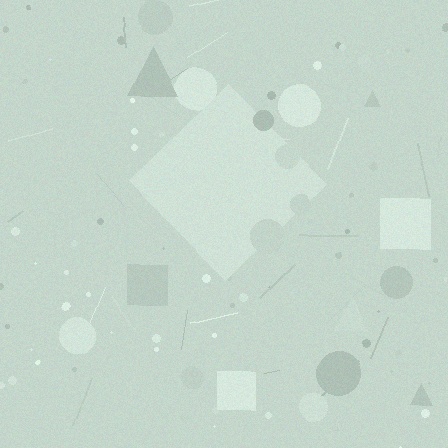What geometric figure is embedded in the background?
A diamond is embedded in the background.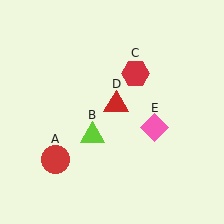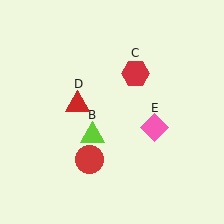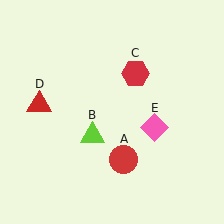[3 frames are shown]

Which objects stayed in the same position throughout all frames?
Lime triangle (object B) and red hexagon (object C) and pink diamond (object E) remained stationary.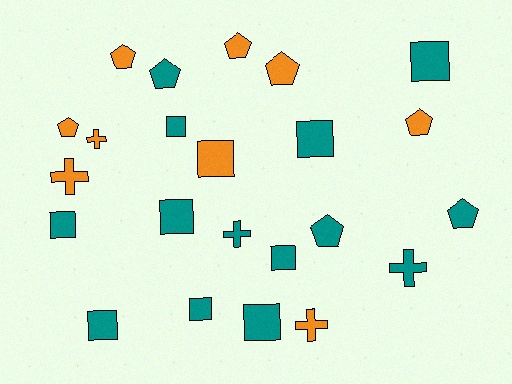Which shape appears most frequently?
Square, with 10 objects.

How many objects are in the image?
There are 23 objects.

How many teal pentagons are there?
There are 3 teal pentagons.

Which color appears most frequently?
Teal, with 14 objects.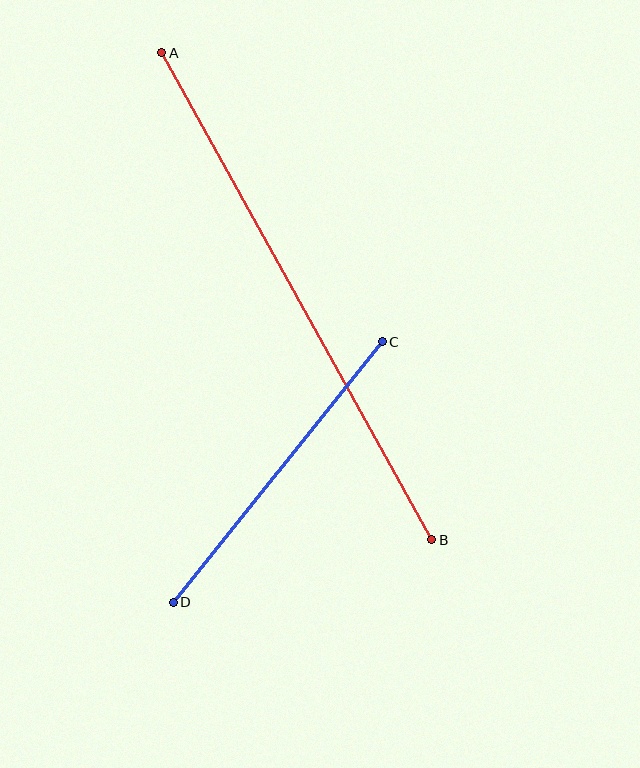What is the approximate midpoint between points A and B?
The midpoint is at approximately (297, 296) pixels.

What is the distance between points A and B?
The distance is approximately 557 pixels.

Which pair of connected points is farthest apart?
Points A and B are farthest apart.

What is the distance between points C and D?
The distance is approximately 334 pixels.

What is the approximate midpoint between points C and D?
The midpoint is at approximately (278, 472) pixels.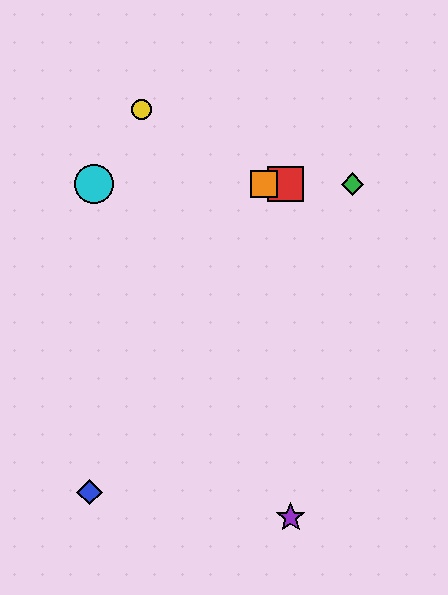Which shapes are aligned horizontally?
The red square, the green diamond, the orange square, the cyan circle are aligned horizontally.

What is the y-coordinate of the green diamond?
The green diamond is at y≈184.